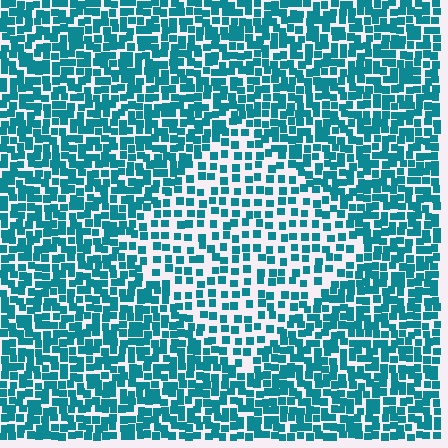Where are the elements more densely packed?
The elements are more densely packed outside the diamond boundary.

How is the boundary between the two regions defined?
The boundary is defined by a change in element density (approximately 1.9x ratio). All elements are the same color, size, and shape.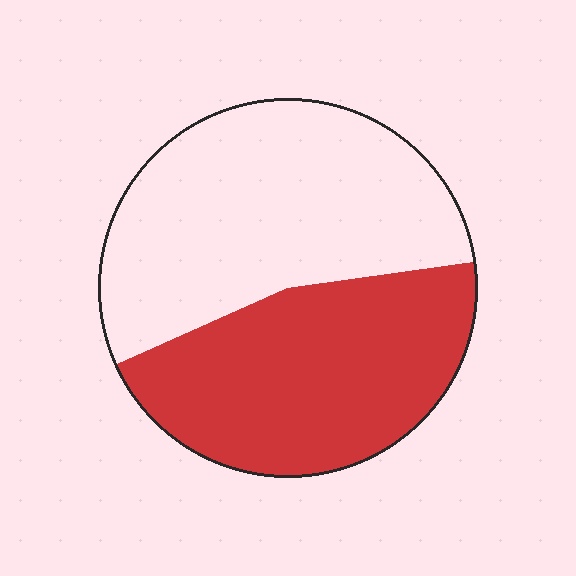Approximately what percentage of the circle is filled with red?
Approximately 45%.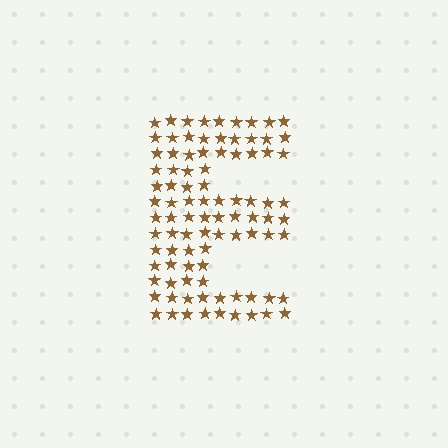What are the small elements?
The small elements are stars.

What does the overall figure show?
The overall figure shows the letter E.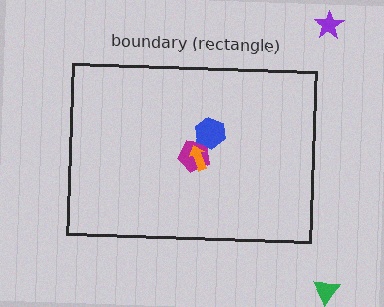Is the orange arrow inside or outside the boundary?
Inside.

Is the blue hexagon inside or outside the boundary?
Inside.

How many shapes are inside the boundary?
3 inside, 2 outside.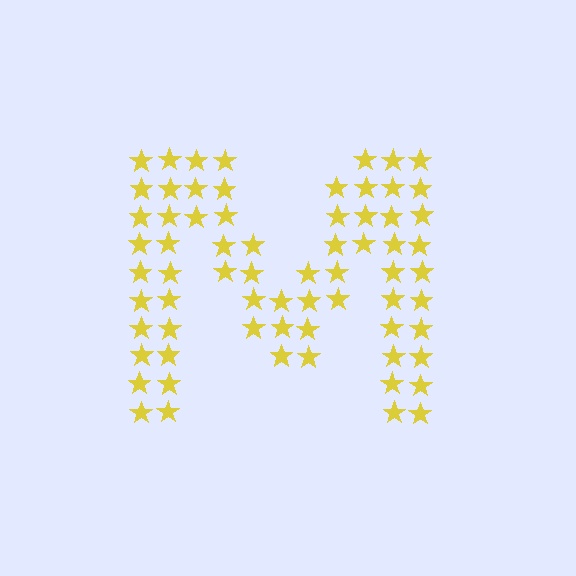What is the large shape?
The large shape is the letter M.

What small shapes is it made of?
It is made of small stars.